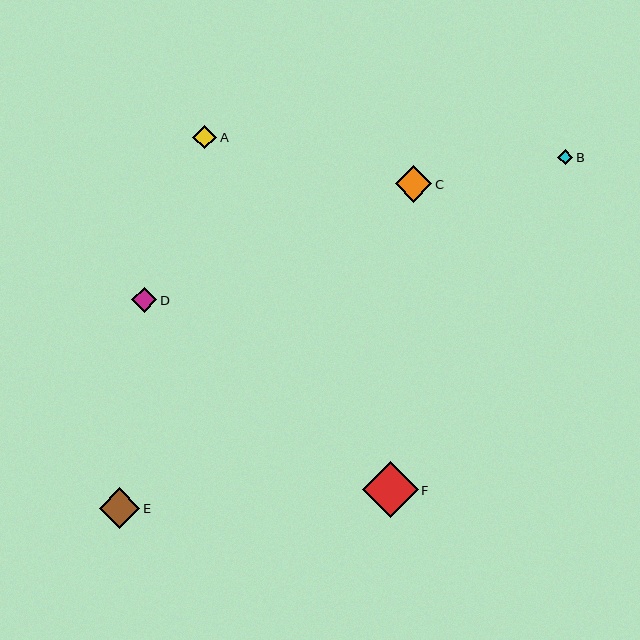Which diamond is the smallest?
Diamond B is the smallest with a size of approximately 15 pixels.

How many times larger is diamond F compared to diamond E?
Diamond F is approximately 1.4 times the size of diamond E.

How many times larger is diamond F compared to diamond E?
Diamond F is approximately 1.4 times the size of diamond E.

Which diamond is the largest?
Diamond F is the largest with a size of approximately 56 pixels.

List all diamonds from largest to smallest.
From largest to smallest: F, E, C, D, A, B.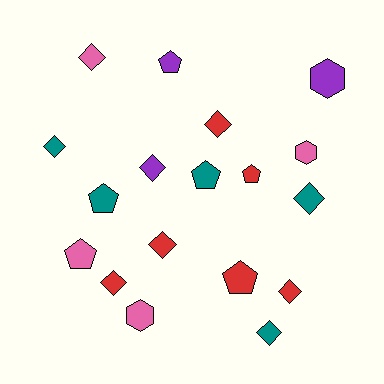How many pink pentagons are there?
There is 1 pink pentagon.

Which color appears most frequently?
Red, with 6 objects.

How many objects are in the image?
There are 18 objects.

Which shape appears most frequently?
Diamond, with 9 objects.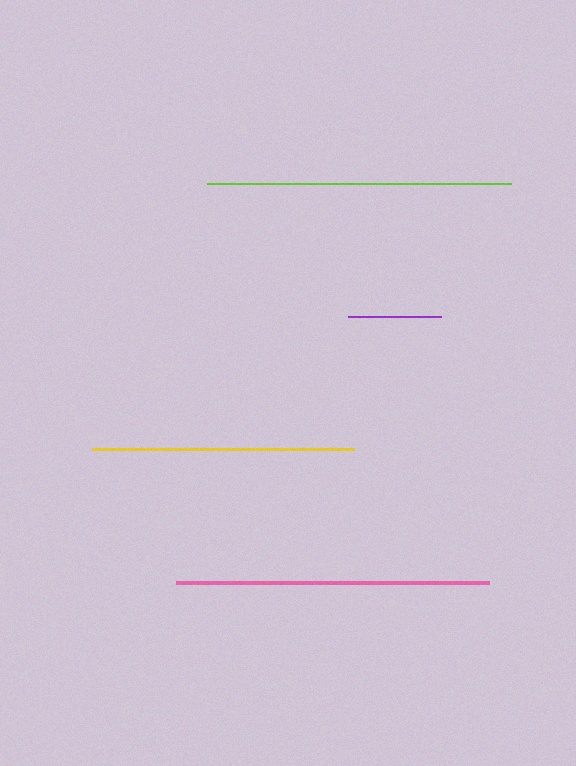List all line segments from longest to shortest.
From longest to shortest: pink, lime, yellow, purple.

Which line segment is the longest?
The pink line is the longest at approximately 314 pixels.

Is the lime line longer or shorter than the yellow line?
The lime line is longer than the yellow line.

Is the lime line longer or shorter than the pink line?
The pink line is longer than the lime line.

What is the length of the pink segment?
The pink segment is approximately 314 pixels long.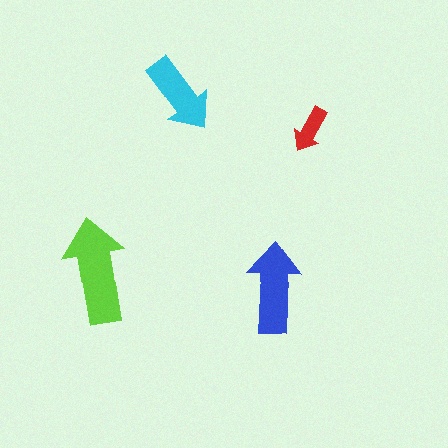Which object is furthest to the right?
The red arrow is rightmost.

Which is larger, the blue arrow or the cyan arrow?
The blue one.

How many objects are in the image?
There are 4 objects in the image.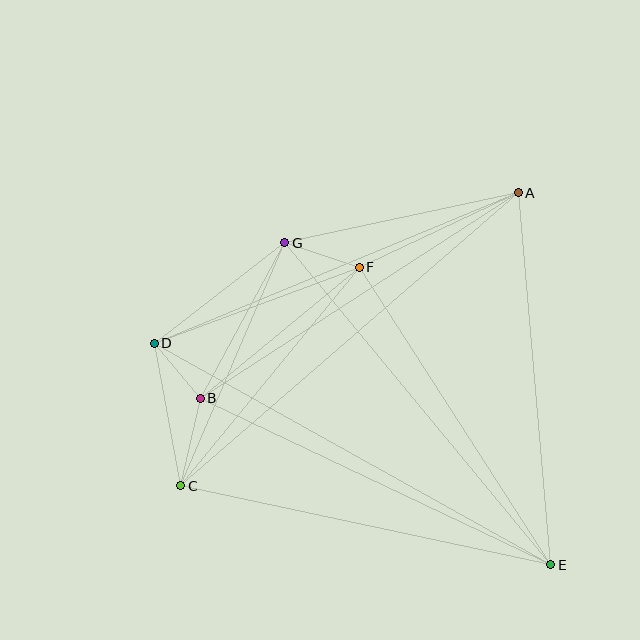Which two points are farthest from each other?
Points D and E are farthest from each other.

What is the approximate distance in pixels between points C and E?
The distance between C and E is approximately 379 pixels.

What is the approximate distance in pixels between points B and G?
The distance between B and G is approximately 177 pixels.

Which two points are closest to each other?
Points B and D are closest to each other.